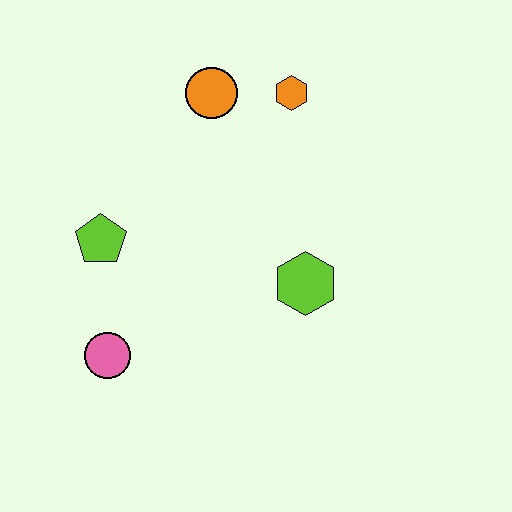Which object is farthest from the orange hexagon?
The pink circle is farthest from the orange hexagon.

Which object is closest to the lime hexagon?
The orange hexagon is closest to the lime hexagon.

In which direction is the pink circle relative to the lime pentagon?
The pink circle is below the lime pentagon.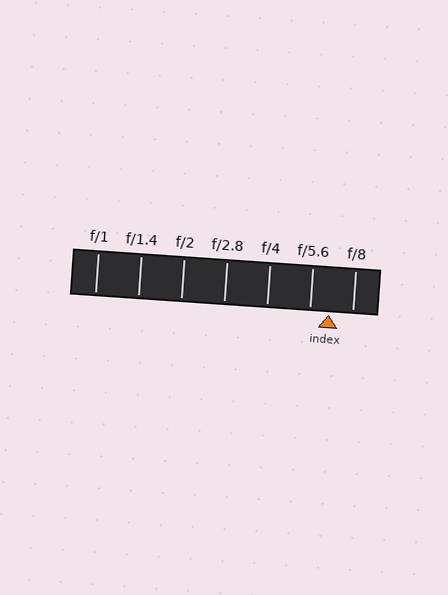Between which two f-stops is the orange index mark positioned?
The index mark is between f/5.6 and f/8.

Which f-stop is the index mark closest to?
The index mark is closest to f/5.6.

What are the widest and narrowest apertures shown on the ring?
The widest aperture shown is f/1 and the narrowest is f/8.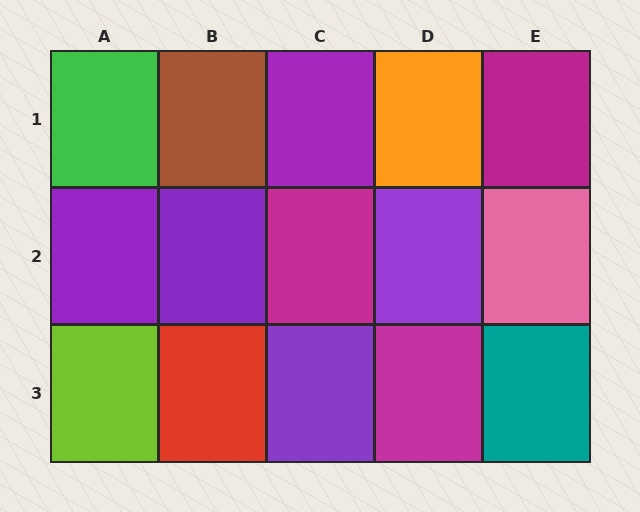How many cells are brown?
1 cell is brown.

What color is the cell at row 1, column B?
Brown.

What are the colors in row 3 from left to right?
Lime, red, purple, magenta, teal.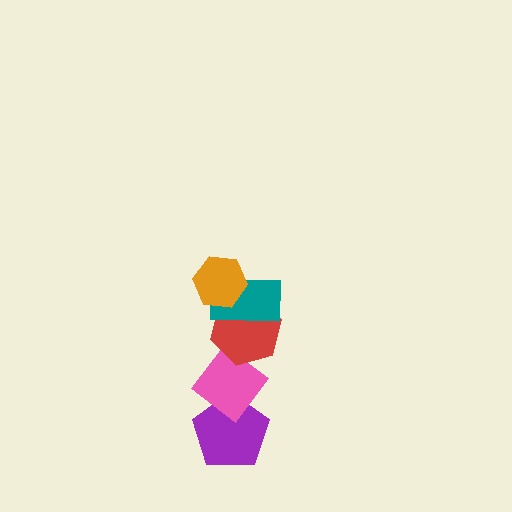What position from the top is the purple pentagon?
The purple pentagon is 5th from the top.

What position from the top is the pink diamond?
The pink diamond is 4th from the top.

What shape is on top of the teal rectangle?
The orange hexagon is on top of the teal rectangle.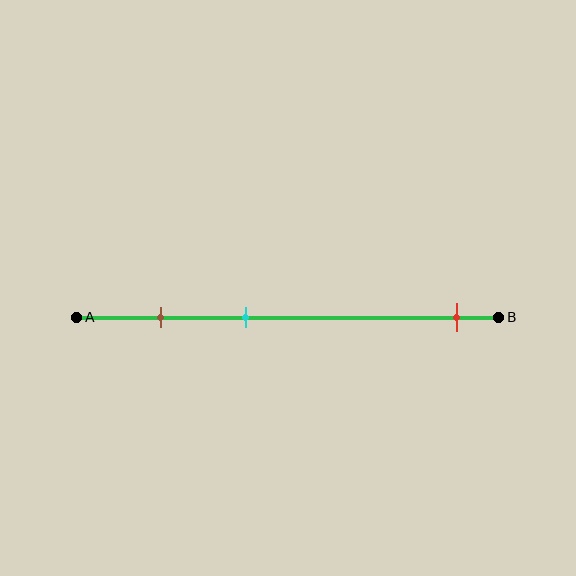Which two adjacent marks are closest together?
The brown and cyan marks are the closest adjacent pair.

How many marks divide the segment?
There are 3 marks dividing the segment.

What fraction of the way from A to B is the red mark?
The red mark is approximately 90% (0.9) of the way from A to B.